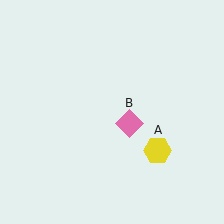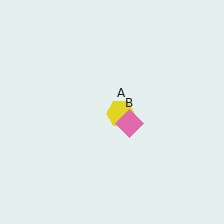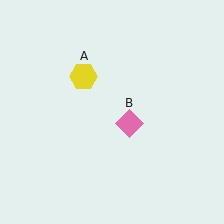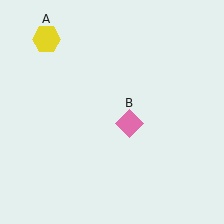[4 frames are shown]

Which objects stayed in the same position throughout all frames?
Pink diamond (object B) remained stationary.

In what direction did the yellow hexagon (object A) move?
The yellow hexagon (object A) moved up and to the left.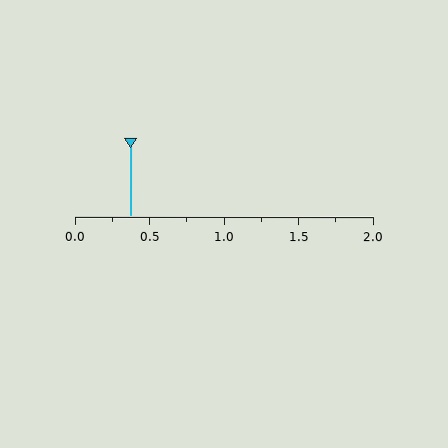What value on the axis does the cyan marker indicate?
The marker indicates approximately 0.38.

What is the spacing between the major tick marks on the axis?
The major ticks are spaced 0.5 apart.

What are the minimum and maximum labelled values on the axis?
The axis runs from 0.0 to 2.0.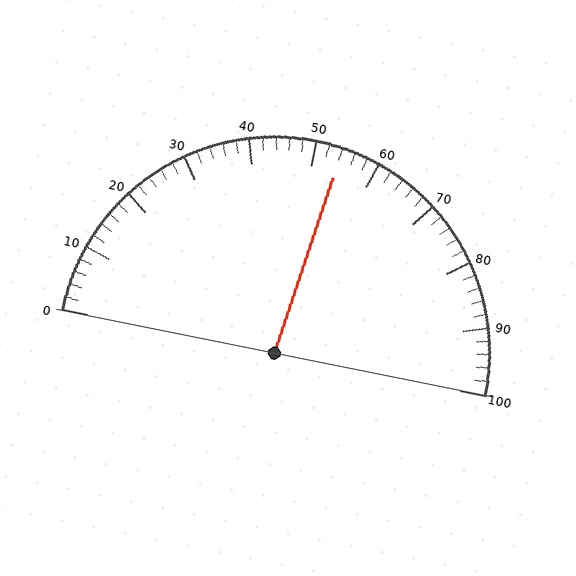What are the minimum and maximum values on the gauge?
The gauge ranges from 0 to 100.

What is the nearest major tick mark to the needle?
The nearest major tick mark is 50.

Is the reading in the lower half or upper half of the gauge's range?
The reading is in the upper half of the range (0 to 100).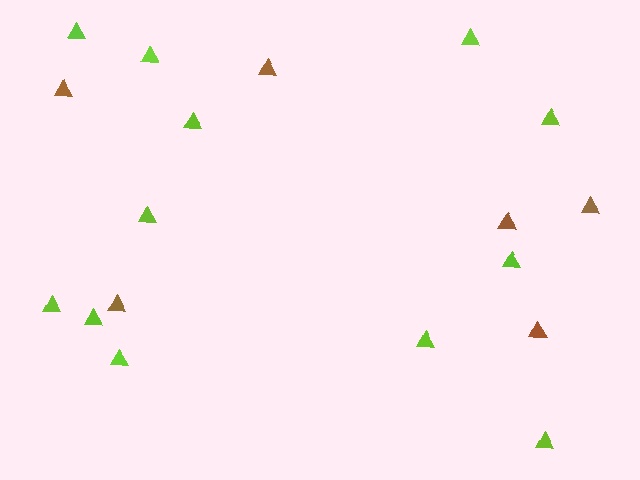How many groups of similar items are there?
There are 2 groups: one group of lime triangles (12) and one group of brown triangles (6).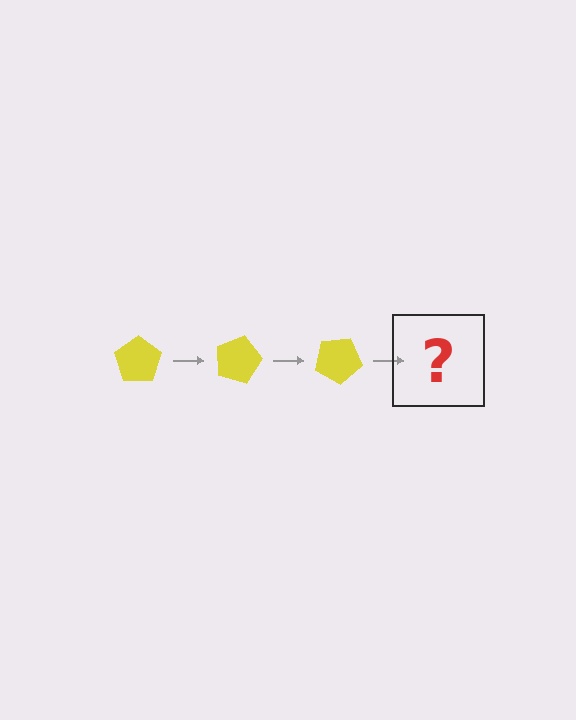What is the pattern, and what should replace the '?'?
The pattern is that the pentagon rotates 15 degrees each step. The '?' should be a yellow pentagon rotated 45 degrees.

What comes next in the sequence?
The next element should be a yellow pentagon rotated 45 degrees.